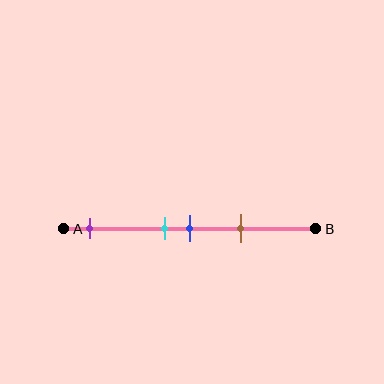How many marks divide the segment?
There are 4 marks dividing the segment.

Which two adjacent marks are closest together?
The cyan and blue marks are the closest adjacent pair.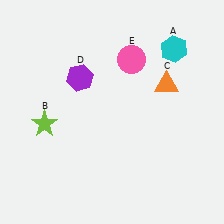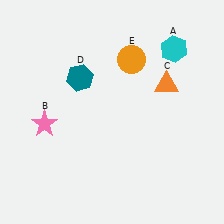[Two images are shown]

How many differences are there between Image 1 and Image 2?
There are 3 differences between the two images.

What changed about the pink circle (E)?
In Image 1, E is pink. In Image 2, it changed to orange.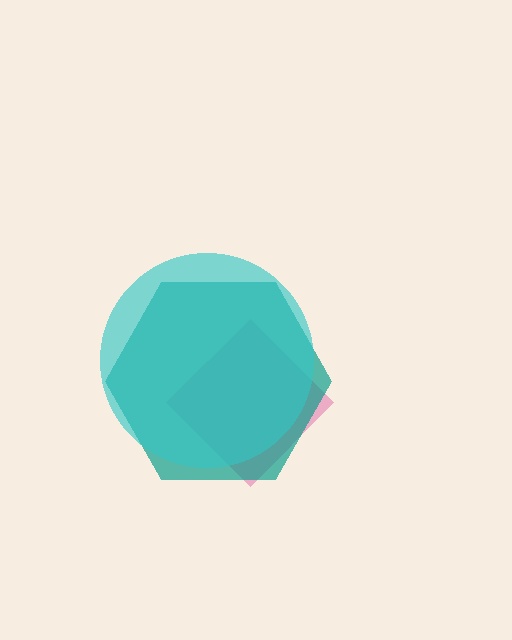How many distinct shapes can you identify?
There are 3 distinct shapes: a pink diamond, a teal hexagon, a cyan circle.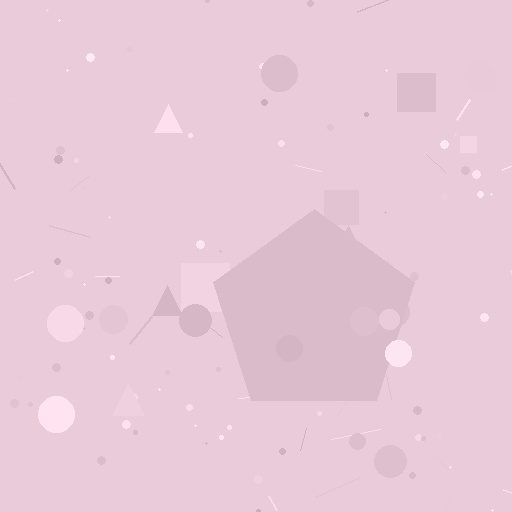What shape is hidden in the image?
A pentagon is hidden in the image.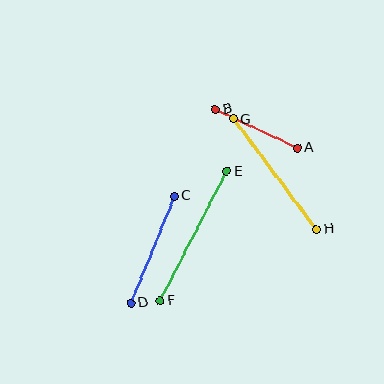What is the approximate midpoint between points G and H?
The midpoint is at approximately (275, 174) pixels.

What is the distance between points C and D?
The distance is approximately 115 pixels.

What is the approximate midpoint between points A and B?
The midpoint is at approximately (257, 128) pixels.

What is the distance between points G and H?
The distance is approximately 138 pixels.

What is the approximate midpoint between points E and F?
The midpoint is at approximately (193, 236) pixels.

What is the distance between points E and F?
The distance is approximately 146 pixels.